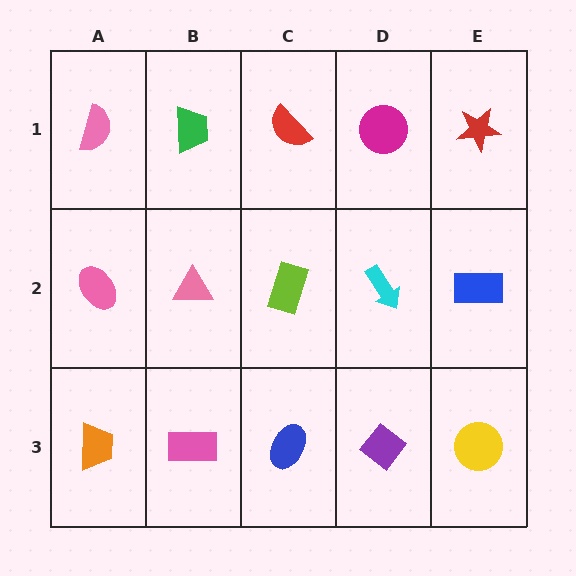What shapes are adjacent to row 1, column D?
A cyan arrow (row 2, column D), a red semicircle (row 1, column C), a red star (row 1, column E).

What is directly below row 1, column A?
A pink ellipse.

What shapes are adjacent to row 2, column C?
A red semicircle (row 1, column C), a blue ellipse (row 3, column C), a pink triangle (row 2, column B), a cyan arrow (row 2, column D).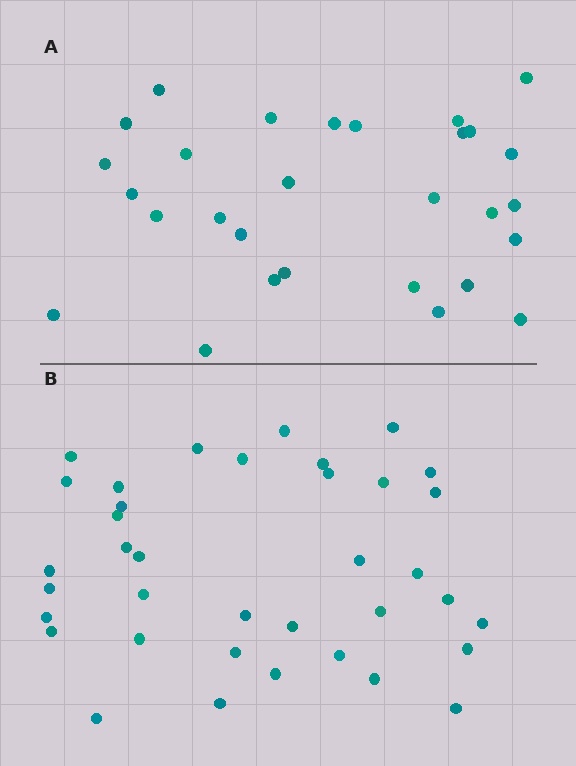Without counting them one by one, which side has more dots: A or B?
Region B (the bottom region) has more dots.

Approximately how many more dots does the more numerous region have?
Region B has roughly 8 or so more dots than region A.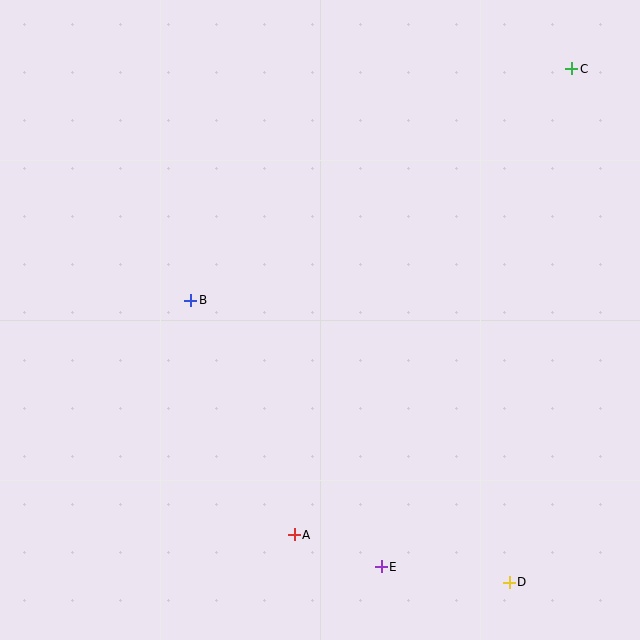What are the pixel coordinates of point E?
Point E is at (381, 567).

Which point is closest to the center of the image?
Point B at (191, 300) is closest to the center.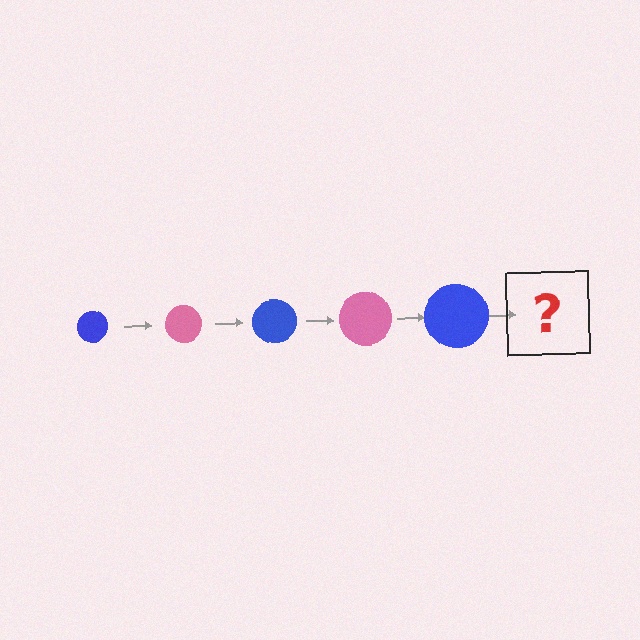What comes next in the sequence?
The next element should be a pink circle, larger than the previous one.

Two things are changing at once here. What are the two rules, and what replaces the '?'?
The two rules are that the circle grows larger each step and the color cycles through blue and pink. The '?' should be a pink circle, larger than the previous one.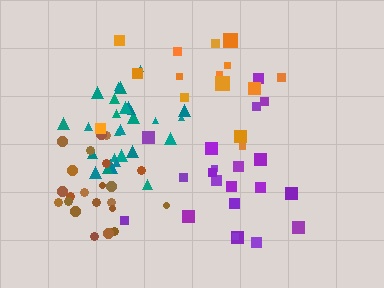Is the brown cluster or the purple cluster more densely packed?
Brown.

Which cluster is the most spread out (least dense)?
Orange.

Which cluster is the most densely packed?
Teal.